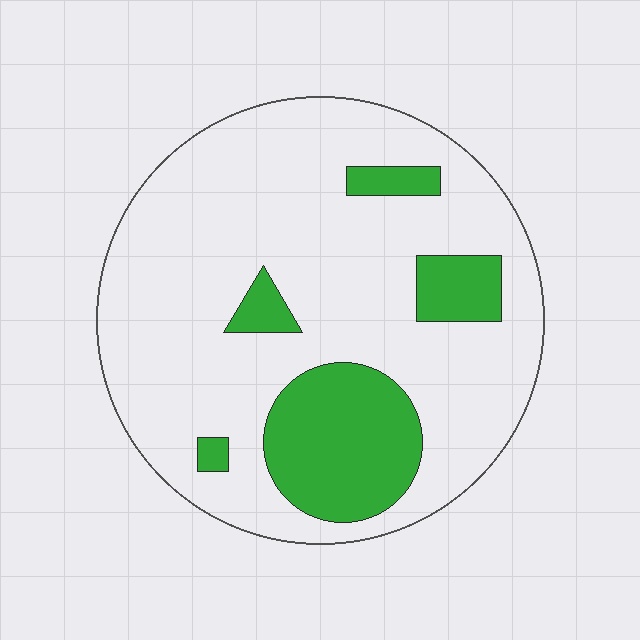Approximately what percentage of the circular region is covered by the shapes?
Approximately 20%.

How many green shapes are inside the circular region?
5.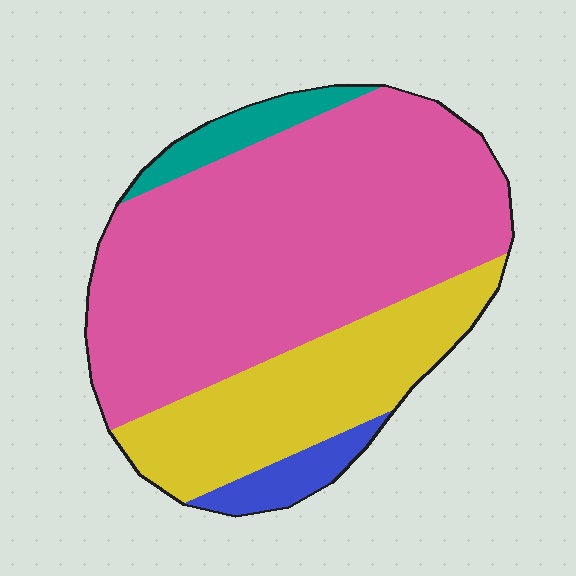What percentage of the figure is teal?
Teal covers around 5% of the figure.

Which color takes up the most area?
Pink, at roughly 65%.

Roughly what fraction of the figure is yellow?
Yellow takes up about one quarter (1/4) of the figure.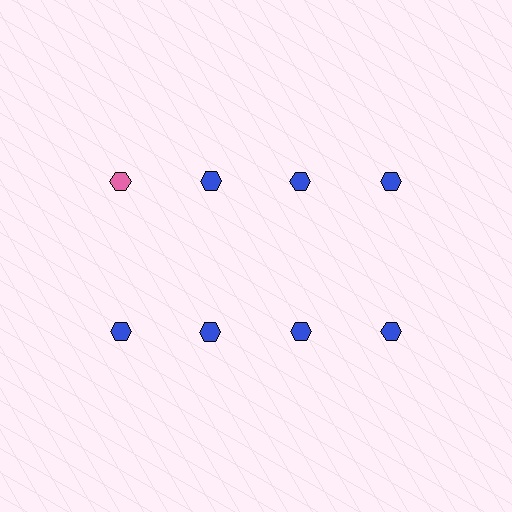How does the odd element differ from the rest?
It has a different color: pink instead of blue.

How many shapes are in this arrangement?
There are 8 shapes arranged in a grid pattern.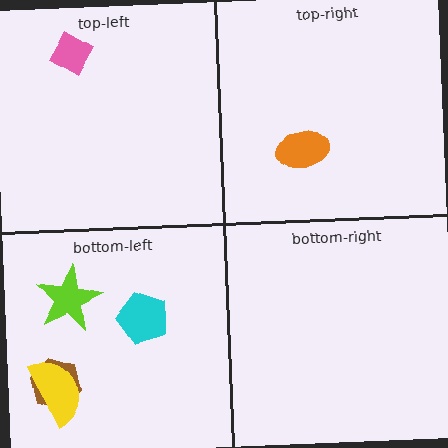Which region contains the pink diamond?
The top-left region.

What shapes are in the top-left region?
The pink diamond.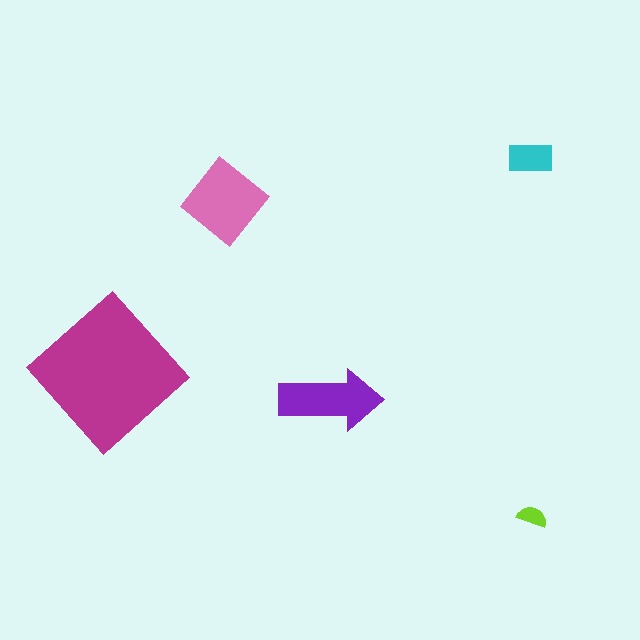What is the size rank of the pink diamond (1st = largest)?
2nd.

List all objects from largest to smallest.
The magenta diamond, the pink diamond, the purple arrow, the cyan rectangle, the lime semicircle.